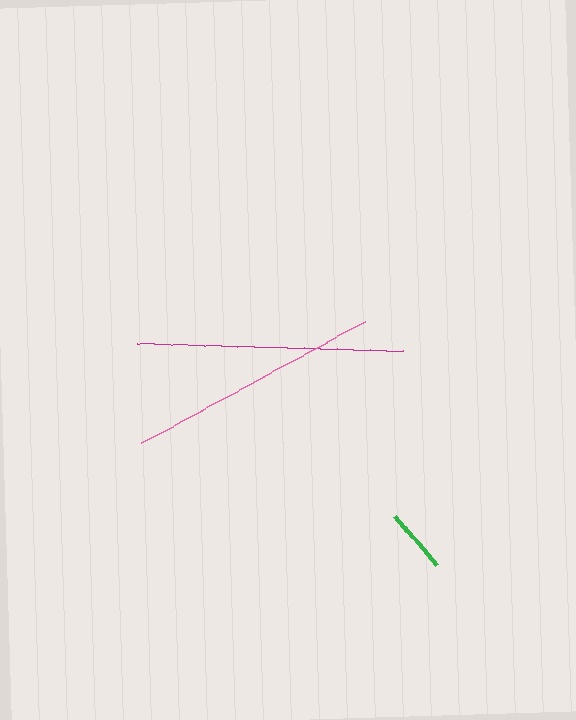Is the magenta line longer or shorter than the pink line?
The magenta line is longer than the pink line.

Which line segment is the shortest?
The green line is the shortest at approximately 65 pixels.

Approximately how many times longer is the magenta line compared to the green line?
The magenta line is approximately 4.1 times the length of the green line.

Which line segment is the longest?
The magenta line is the longest at approximately 265 pixels.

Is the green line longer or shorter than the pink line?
The pink line is longer than the green line.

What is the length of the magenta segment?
The magenta segment is approximately 265 pixels long.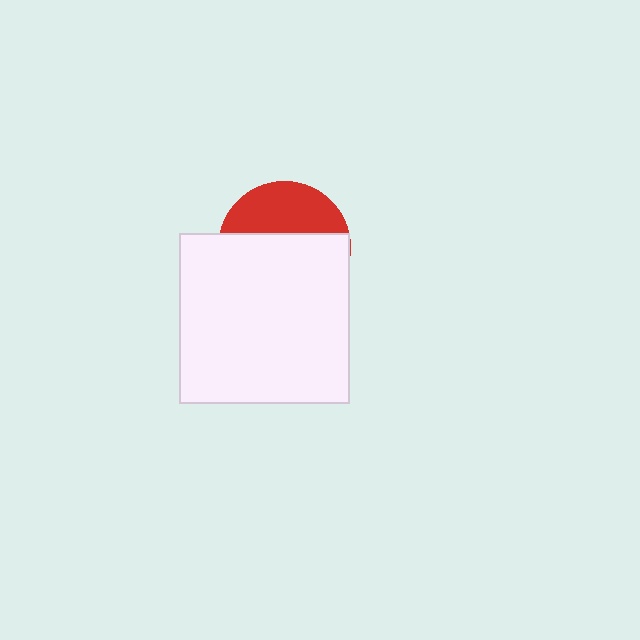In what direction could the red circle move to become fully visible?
The red circle could move up. That would shift it out from behind the white square entirely.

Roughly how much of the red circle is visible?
A small part of it is visible (roughly 37%).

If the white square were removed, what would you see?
You would see the complete red circle.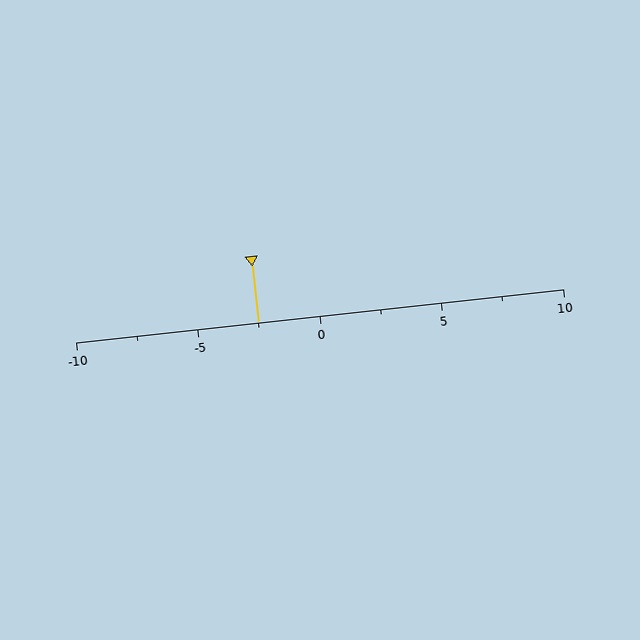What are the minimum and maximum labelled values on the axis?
The axis runs from -10 to 10.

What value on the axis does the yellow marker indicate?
The marker indicates approximately -2.5.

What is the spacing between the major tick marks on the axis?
The major ticks are spaced 5 apart.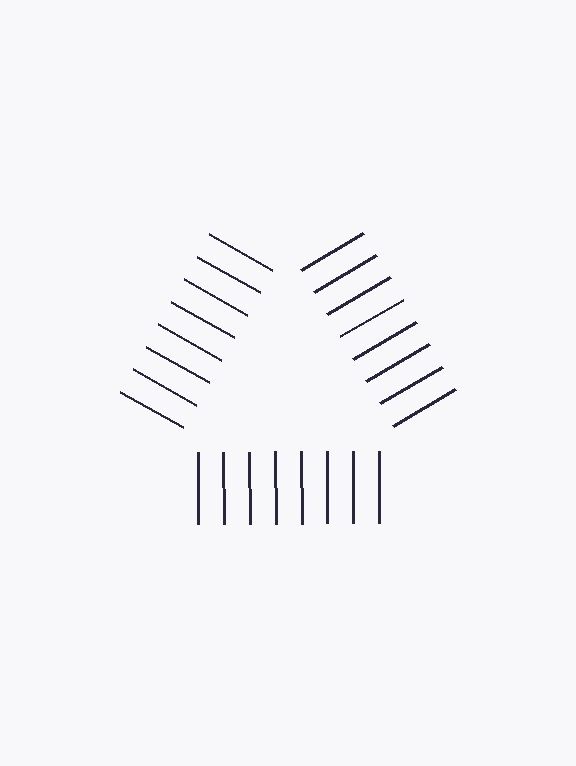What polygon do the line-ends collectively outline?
An illusory triangle — the line segments terminate on its edges but no continuous stroke is drawn.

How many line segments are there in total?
24 — 8 along each of the 3 edges.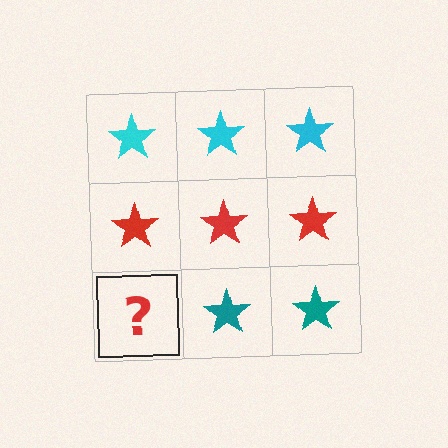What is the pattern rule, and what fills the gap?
The rule is that each row has a consistent color. The gap should be filled with a teal star.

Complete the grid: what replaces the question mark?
The question mark should be replaced with a teal star.